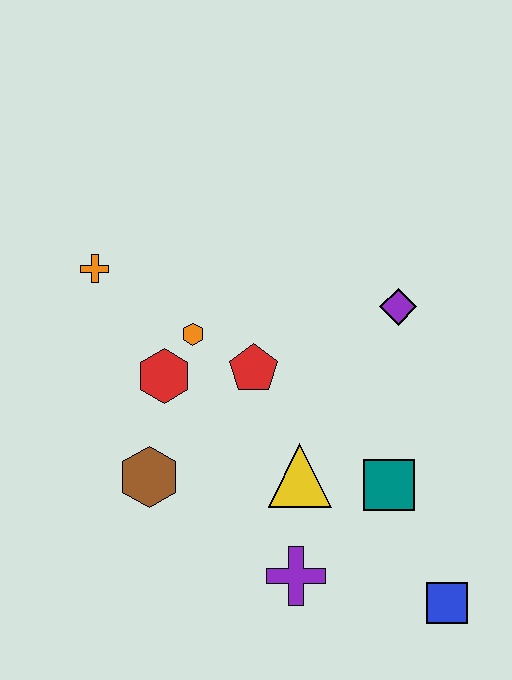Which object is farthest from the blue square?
The orange cross is farthest from the blue square.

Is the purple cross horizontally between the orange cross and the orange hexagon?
No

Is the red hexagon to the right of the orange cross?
Yes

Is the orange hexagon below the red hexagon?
No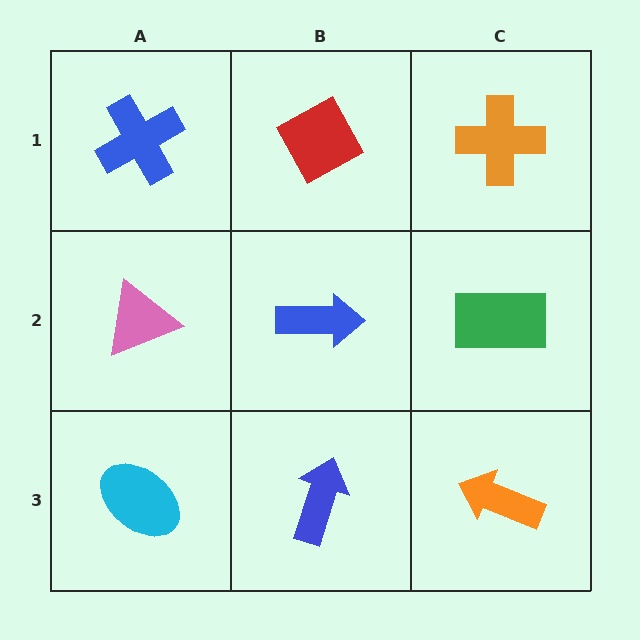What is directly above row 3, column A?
A pink triangle.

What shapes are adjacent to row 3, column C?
A green rectangle (row 2, column C), a blue arrow (row 3, column B).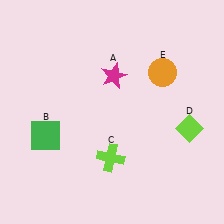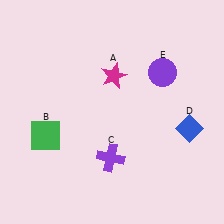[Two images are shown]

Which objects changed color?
C changed from lime to purple. D changed from lime to blue. E changed from orange to purple.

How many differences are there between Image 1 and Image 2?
There are 3 differences between the two images.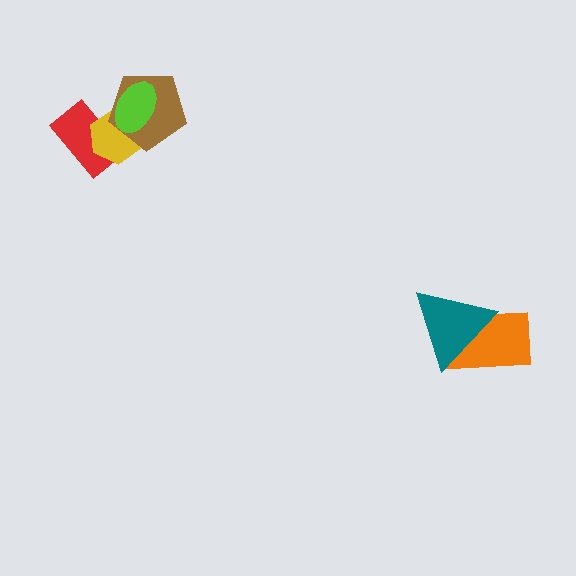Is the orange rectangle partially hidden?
Yes, it is partially covered by another shape.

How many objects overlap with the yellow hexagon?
3 objects overlap with the yellow hexagon.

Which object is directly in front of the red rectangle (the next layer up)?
The yellow hexagon is directly in front of the red rectangle.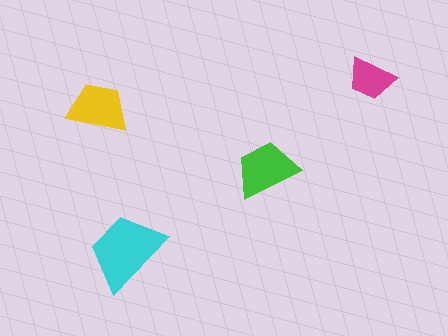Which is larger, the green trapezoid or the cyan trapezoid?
The cyan one.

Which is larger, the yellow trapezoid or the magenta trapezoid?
The yellow one.